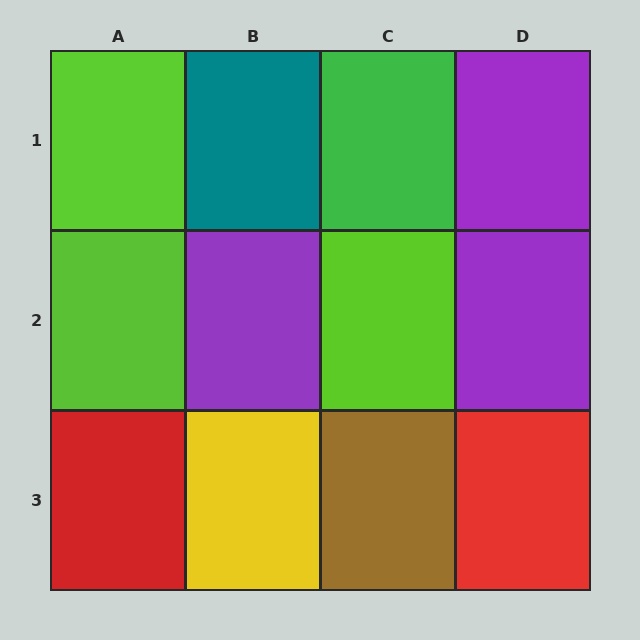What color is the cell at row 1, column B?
Teal.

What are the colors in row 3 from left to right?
Red, yellow, brown, red.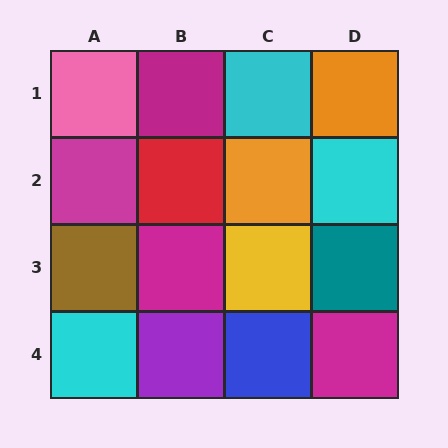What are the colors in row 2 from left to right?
Magenta, red, orange, cyan.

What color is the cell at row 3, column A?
Brown.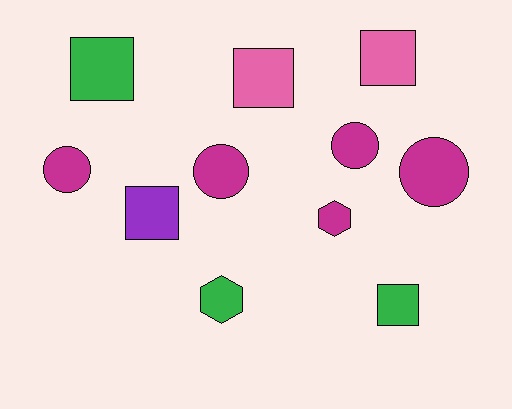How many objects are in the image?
There are 11 objects.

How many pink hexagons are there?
There are no pink hexagons.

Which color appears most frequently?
Magenta, with 5 objects.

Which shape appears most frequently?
Square, with 5 objects.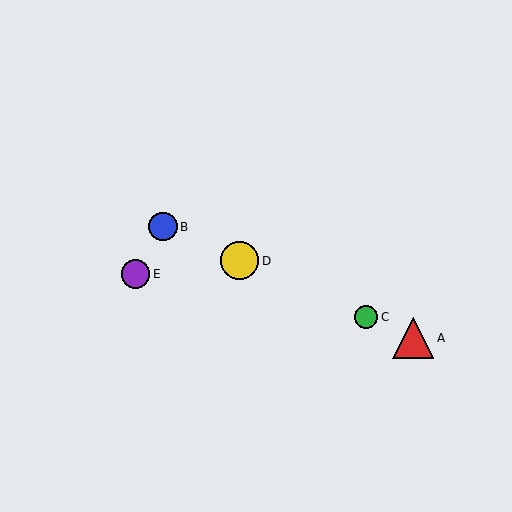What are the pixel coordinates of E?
Object E is at (136, 274).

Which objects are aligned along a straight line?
Objects A, B, C, D are aligned along a straight line.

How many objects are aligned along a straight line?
4 objects (A, B, C, D) are aligned along a straight line.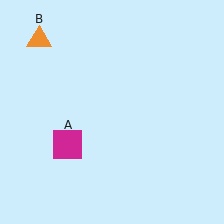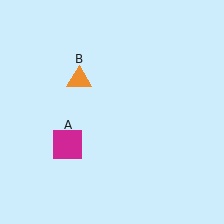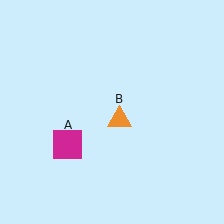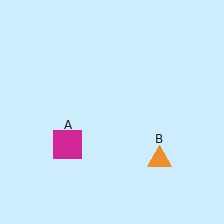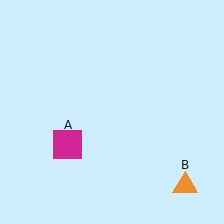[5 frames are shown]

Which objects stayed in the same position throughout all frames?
Magenta square (object A) remained stationary.